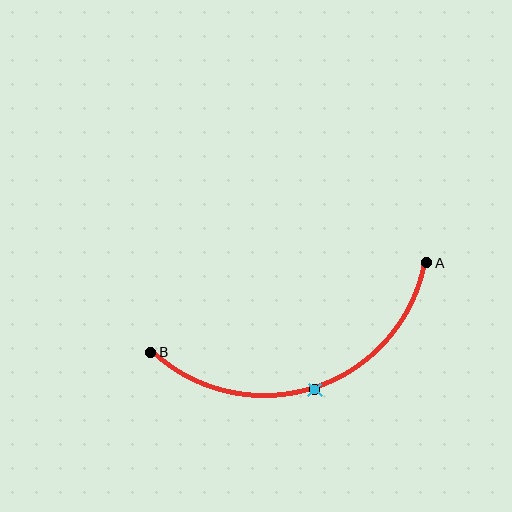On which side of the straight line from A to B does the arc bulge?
The arc bulges below the straight line connecting A and B.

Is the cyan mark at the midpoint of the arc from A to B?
Yes. The cyan mark lies on the arc at equal arc-length from both A and B — it is the arc midpoint.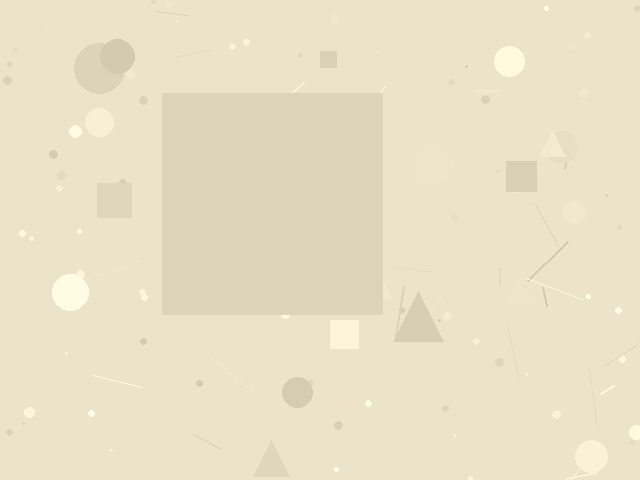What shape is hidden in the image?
A square is hidden in the image.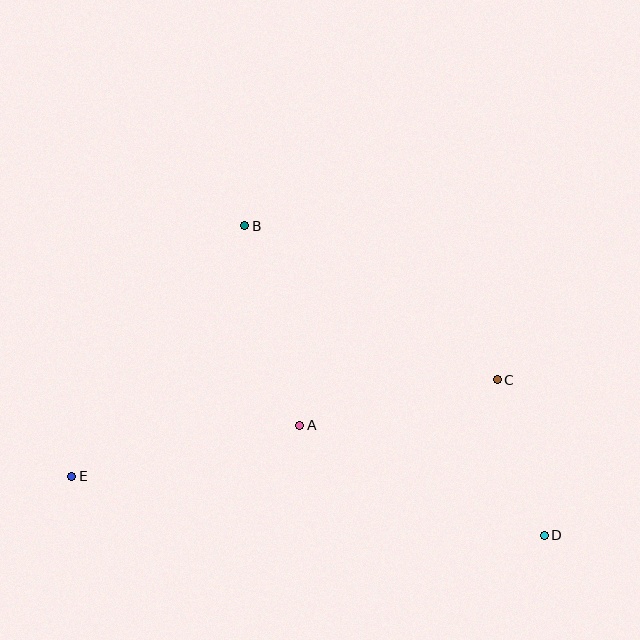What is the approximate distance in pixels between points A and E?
The distance between A and E is approximately 234 pixels.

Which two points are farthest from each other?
Points D and E are farthest from each other.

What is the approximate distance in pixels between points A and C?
The distance between A and C is approximately 203 pixels.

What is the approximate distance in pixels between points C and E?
The distance between C and E is approximately 437 pixels.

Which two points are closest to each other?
Points C and D are closest to each other.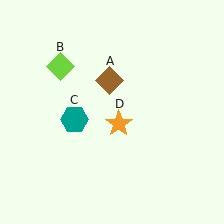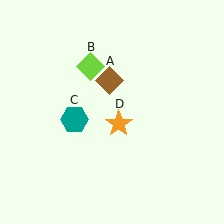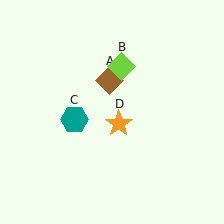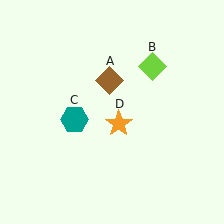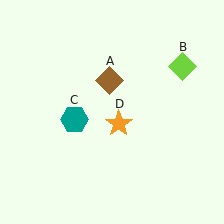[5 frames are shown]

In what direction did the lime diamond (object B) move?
The lime diamond (object B) moved right.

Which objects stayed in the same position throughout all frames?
Brown diamond (object A) and teal hexagon (object C) and orange star (object D) remained stationary.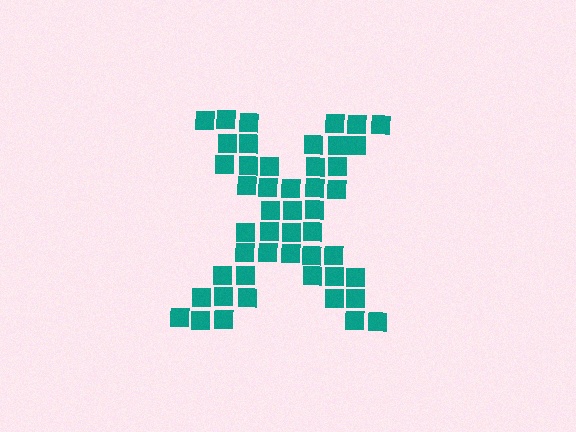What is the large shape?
The large shape is the letter X.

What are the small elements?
The small elements are squares.